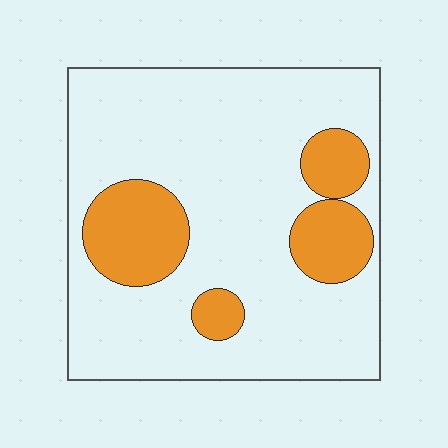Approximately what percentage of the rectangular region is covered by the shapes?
Approximately 20%.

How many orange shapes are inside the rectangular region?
4.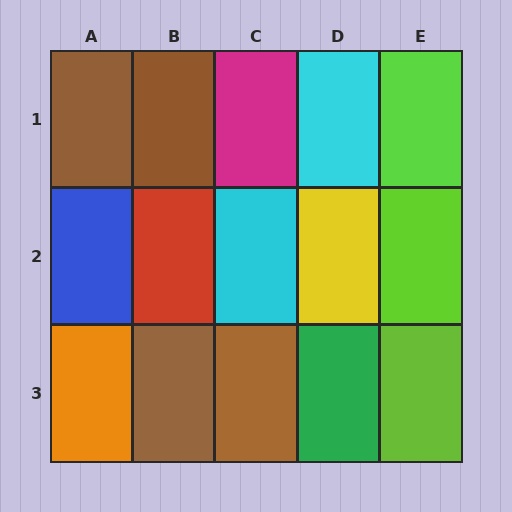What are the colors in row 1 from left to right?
Brown, brown, magenta, cyan, lime.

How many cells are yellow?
1 cell is yellow.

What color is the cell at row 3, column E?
Lime.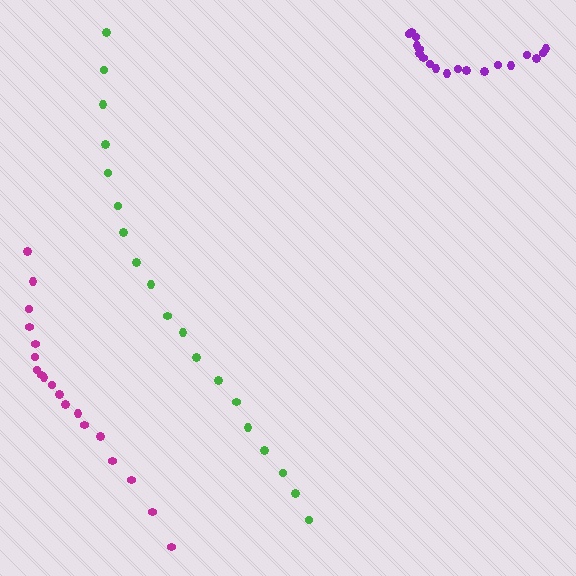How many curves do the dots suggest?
There are 3 distinct paths.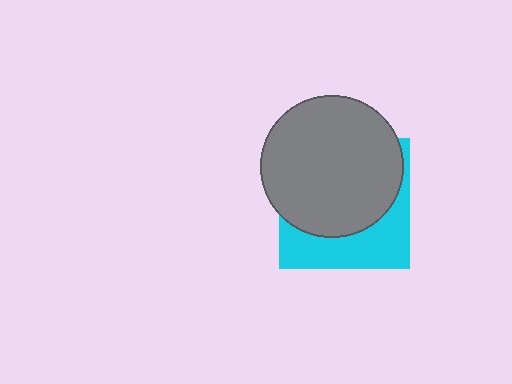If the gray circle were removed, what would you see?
You would see the complete cyan square.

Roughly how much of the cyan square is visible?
A small part of it is visible (roughly 36%).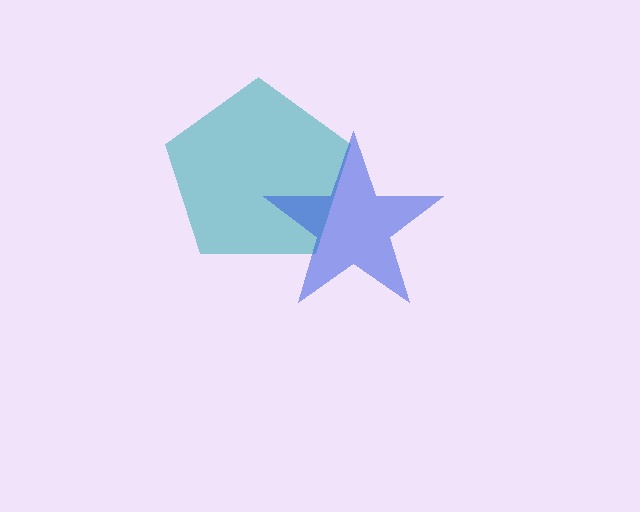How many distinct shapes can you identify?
There are 2 distinct shapes: a teal pentagon, a blue star.